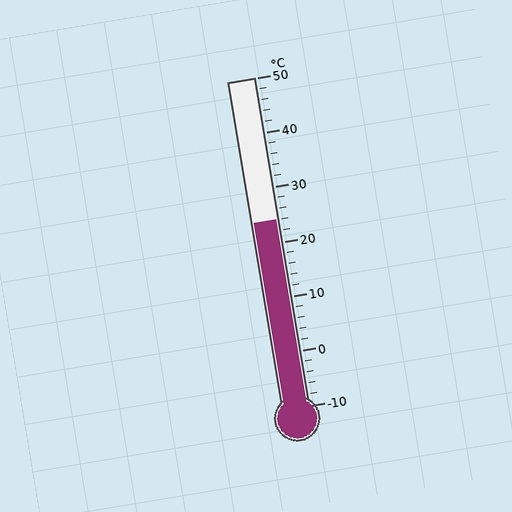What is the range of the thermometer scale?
The thermometer scale ranges from -10°C to 50°C.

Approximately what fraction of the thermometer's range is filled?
The thermometer is filled to approximately 55% of its range.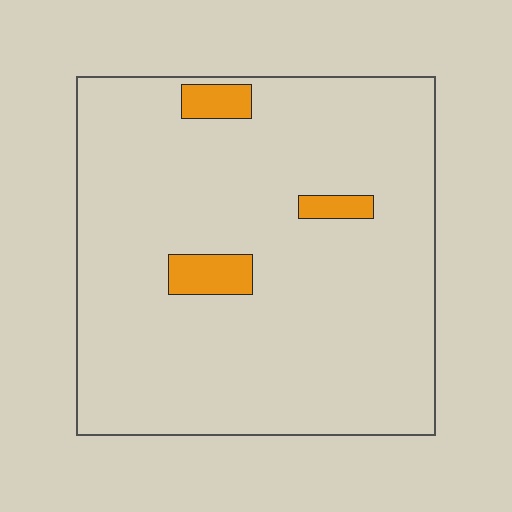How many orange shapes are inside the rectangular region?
3.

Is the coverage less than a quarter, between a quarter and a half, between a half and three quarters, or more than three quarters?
Less than a quarter.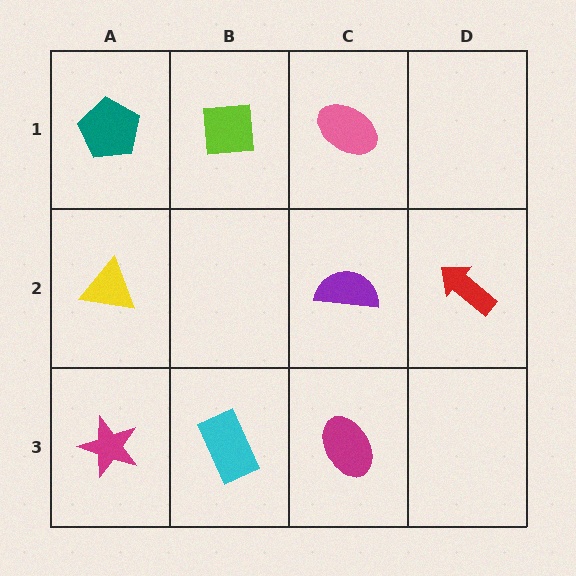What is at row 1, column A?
A teal pentagon.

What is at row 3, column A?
A magenta star.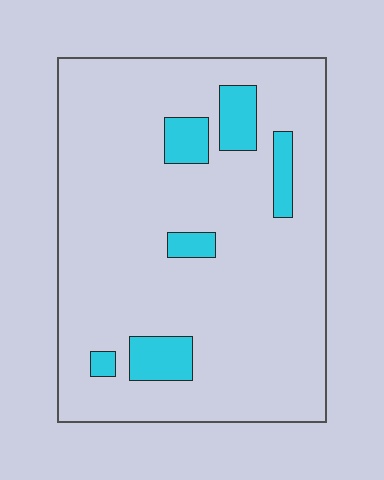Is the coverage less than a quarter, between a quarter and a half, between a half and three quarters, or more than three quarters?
Less than a quarter.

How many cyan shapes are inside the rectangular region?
6.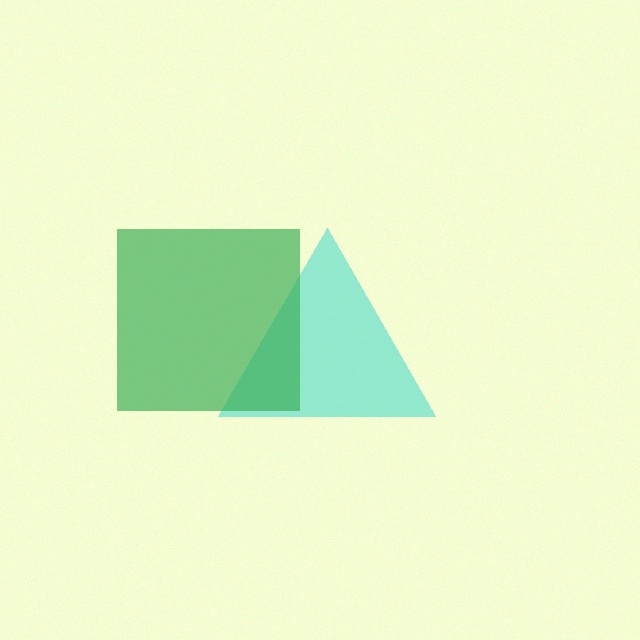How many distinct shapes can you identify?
There are 2 distinct shapes: a cyan triangle, a green square.